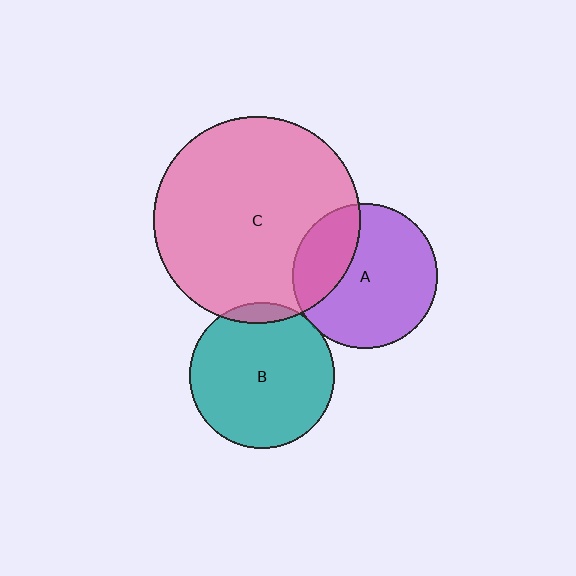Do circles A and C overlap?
Yes.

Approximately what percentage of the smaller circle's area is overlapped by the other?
Approximately 30%.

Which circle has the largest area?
Circle C (pink).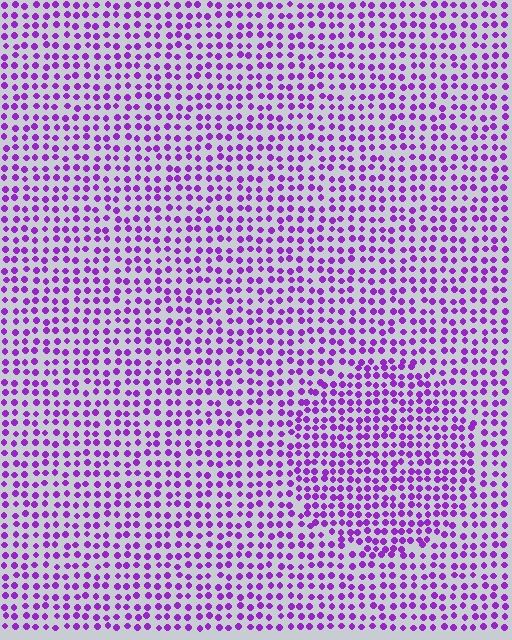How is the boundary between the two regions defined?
The boundary is defined by a change in element density (approximately 1.4x ratio). All elements are the same color, size, and shape.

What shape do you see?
I see a circle.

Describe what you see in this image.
The image contains small purple elements arranged at two different densities. A circle-shaped region is visible where the elements are more densely packed than the surrounding area.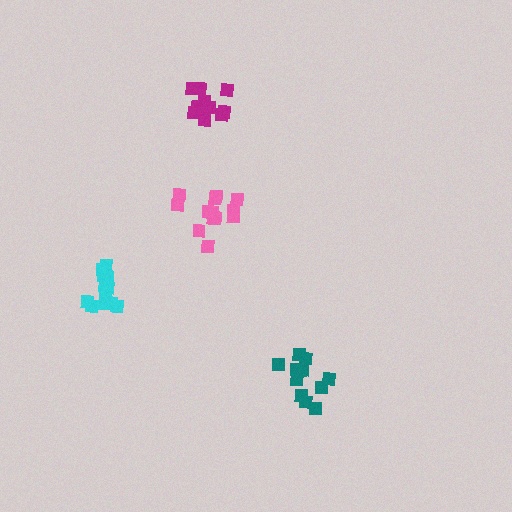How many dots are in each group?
Group 1: 12 dots, Group 2: 13 dots, Group 3: 12 dots, Group 4: 13 dots (50 total).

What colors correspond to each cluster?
The clusters are colored: teal, pink, magenta, cyan.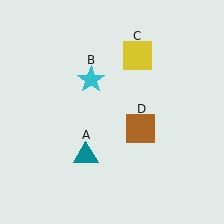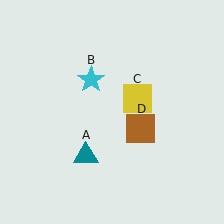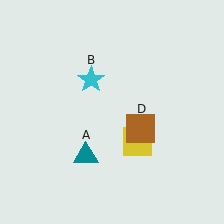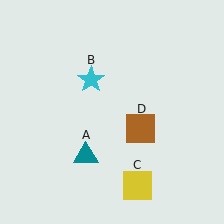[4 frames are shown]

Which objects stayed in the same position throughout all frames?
Teal triangle (object A) and cyan star (object B) and brown square (object D) remained stationary.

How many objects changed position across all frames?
1 object changed position: yellow square (object C).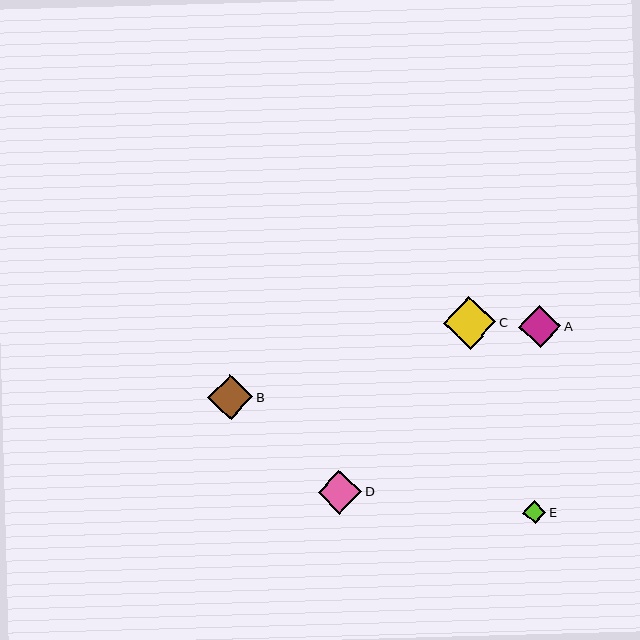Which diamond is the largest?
Diamond C is the largest with a size of approximately 52 pixels.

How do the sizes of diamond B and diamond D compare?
Diamond B and diamond D are approximately the same size.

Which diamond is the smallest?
Diamond E is the smallest with a size of approximately 23 pixels.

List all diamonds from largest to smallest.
From largest to smallest: C, B, D, A, E.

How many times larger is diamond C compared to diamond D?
Diamond C is approximately 1.2 times the size of diamond D.